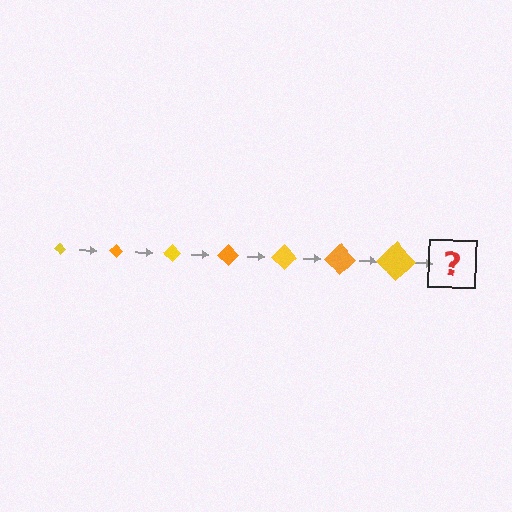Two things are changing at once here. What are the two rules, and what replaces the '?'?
The two rules are that the diamond grows larger each step and the color cycles through yellow and orange. The '?' should be an orange diamond, larger than the previous one.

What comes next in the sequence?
The next element should be an orange diamond, larger than the previous one.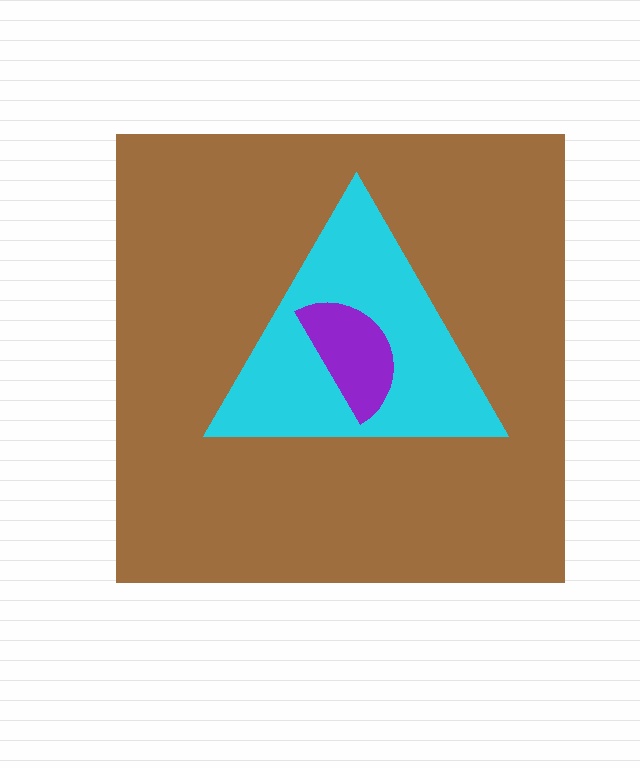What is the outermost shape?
The brown square.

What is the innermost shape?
The purple semicircle.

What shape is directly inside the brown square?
The cyan triangle.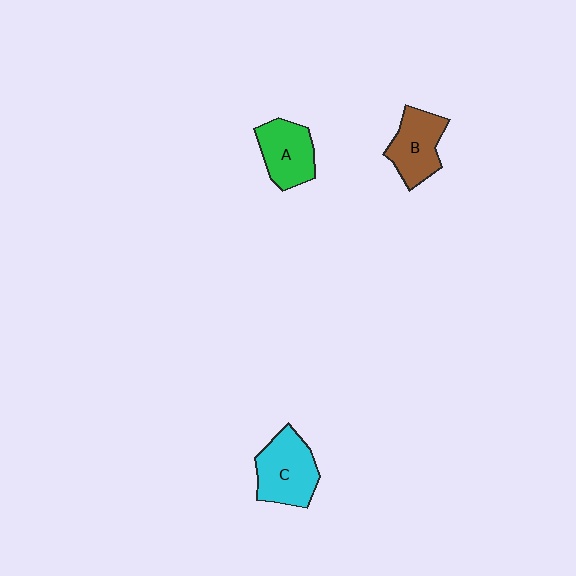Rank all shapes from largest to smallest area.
From largest to smallest: C (cyan), B (brown), A (green).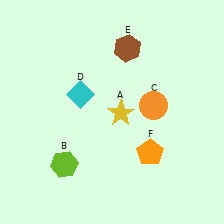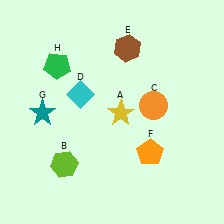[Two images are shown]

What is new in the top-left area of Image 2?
A green pentagon (H) was added in the top-left area of Image 2.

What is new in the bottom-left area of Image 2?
A teal star (G) was added in the bottom-left area of Image 2.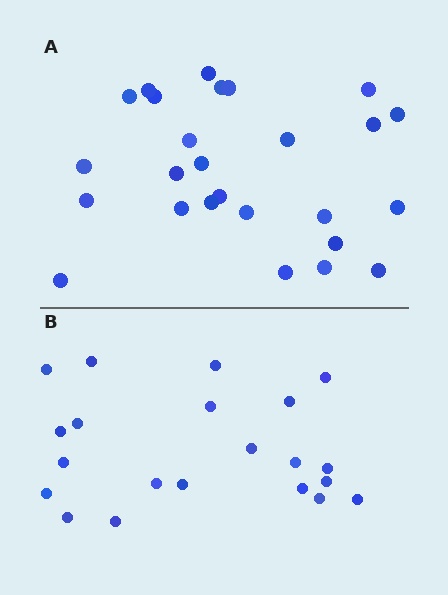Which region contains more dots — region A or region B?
Region A (the top region) has more dots.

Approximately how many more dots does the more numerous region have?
Region A has about 5 more dots than region B.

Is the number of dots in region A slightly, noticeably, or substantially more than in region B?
Region A has only slightly more — the two regions are fairly close. The ratio is roughly 1.2 to 1.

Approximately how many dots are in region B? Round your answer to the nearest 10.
About 20 dots. (The exact count is 21, which rounds to 20.)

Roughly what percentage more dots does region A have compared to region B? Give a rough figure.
About 25% more.